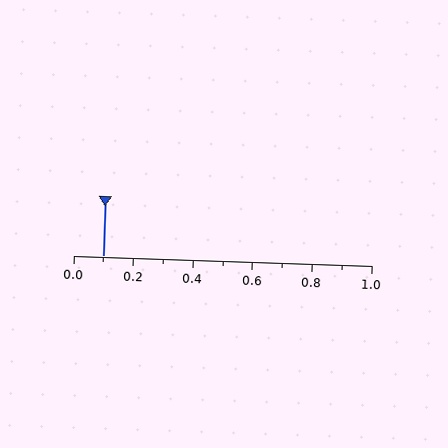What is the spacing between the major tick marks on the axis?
The major ticks are spaced 0.2 apart.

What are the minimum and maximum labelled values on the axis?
The axis runs from 0.0 to 1.0.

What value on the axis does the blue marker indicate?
The marker indicates approximately 0.1.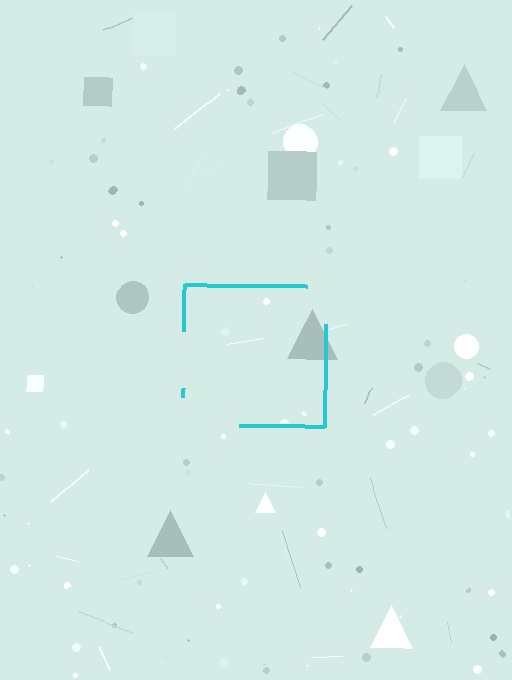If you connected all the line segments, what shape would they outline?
They would outline a square.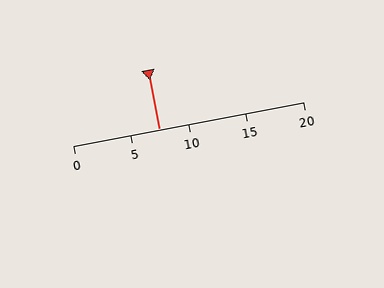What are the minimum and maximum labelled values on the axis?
The axis runs from 0 to 20.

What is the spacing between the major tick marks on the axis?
The major ticks are spaced 5 apart.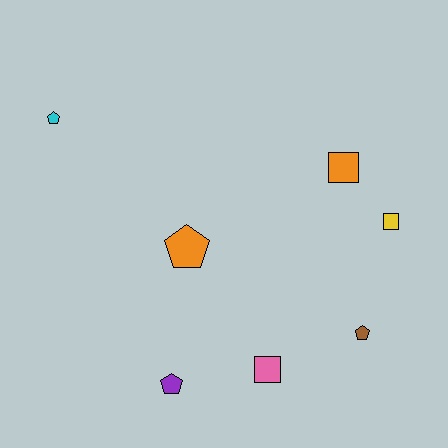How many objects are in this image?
There are 7 objects.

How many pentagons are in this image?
There are 4 pentagons.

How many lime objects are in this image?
There are no lime objects.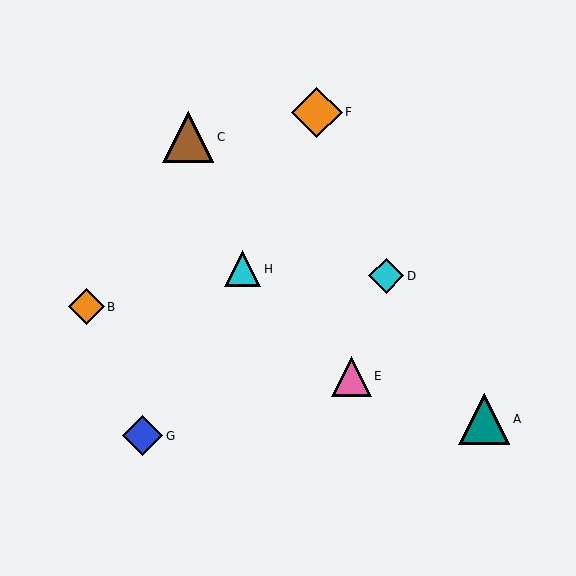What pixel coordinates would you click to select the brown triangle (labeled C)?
Click at (188, 137) to select the brown triangle C.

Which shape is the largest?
The brown triangle (labeled C) is the largest.